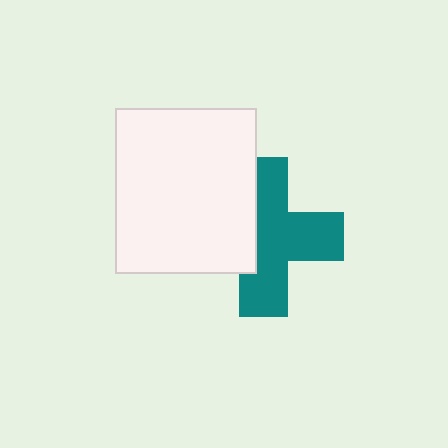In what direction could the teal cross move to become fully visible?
The teal cross could move right. That would shift it out from behind the white rectangle entirely.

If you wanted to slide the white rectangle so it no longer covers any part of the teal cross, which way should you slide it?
Slide it left — that is the most direct way to separate the two shapes.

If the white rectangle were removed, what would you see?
You would see the complete teal cross.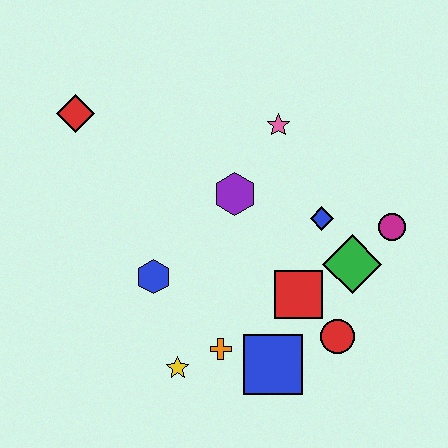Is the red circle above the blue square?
Yes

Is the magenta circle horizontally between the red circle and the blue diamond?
No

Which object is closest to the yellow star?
The orange cross is closest to the yellow star.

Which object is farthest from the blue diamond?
The red diamond is farthest from the blue diamond.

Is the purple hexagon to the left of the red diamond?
No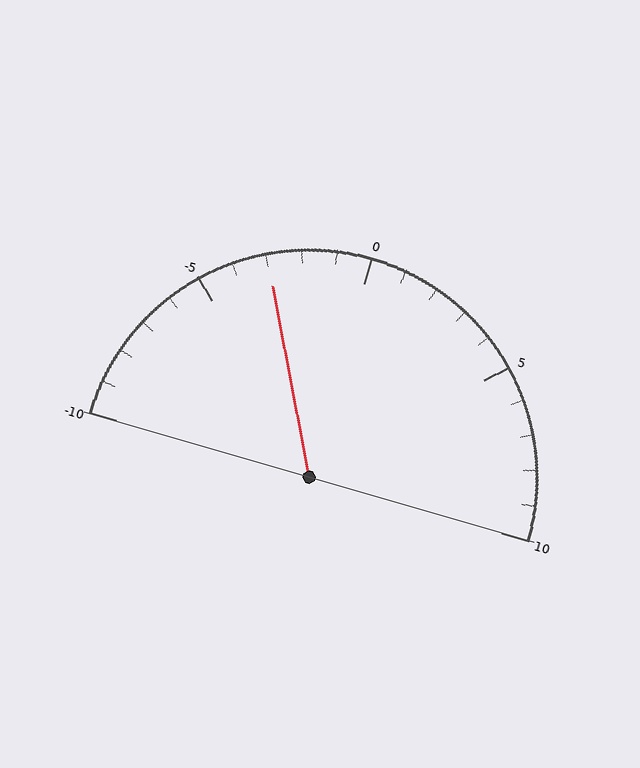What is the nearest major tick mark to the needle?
The nearest major tick mark is -5.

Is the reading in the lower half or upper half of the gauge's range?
The reading is in the lower half of the range (-10 to 10).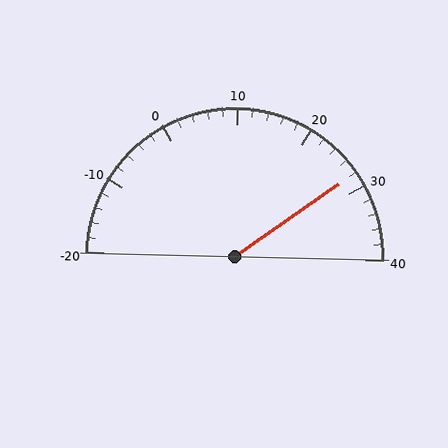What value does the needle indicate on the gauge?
The needle indicates approximately 28.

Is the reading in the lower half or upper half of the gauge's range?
The reading is in the upper half of the range (-20 to 40).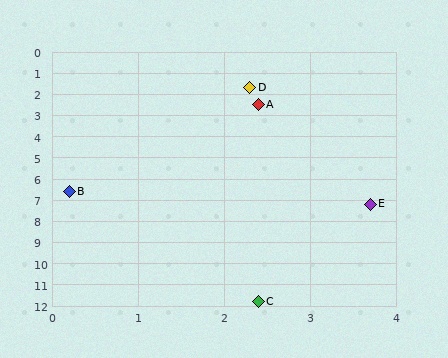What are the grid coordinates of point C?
Point C is at approximately (2.4, 11.8).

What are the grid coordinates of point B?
Point B is at approximately (0.2, 6.6).